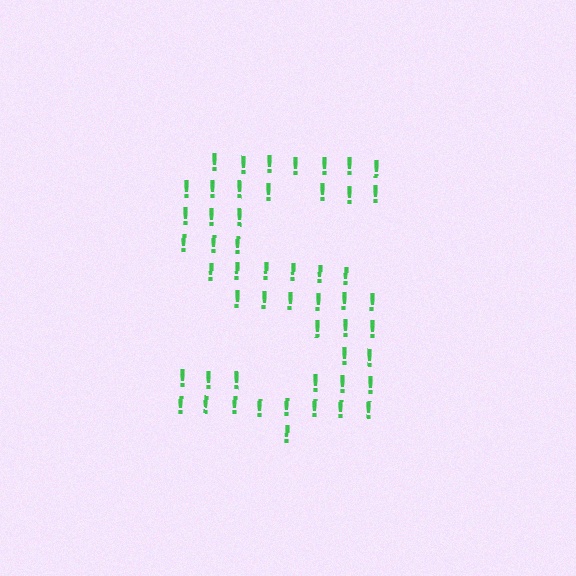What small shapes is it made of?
It is made of small exclamation marks.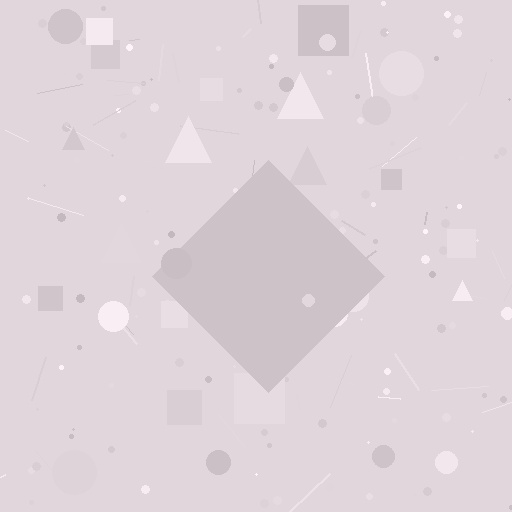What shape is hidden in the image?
A diamond is hidden in the image.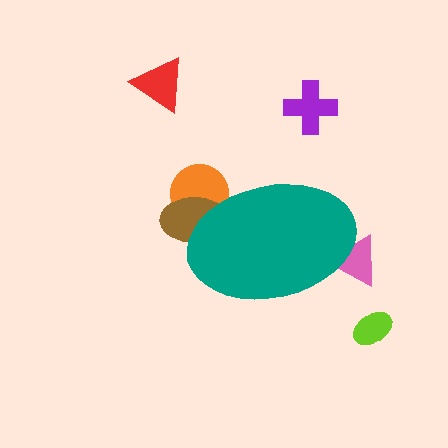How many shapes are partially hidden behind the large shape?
3 shapes are partially hidden.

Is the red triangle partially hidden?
No, the red triangle is fully visible.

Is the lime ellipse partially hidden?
No, the lime ellipse is fully visible.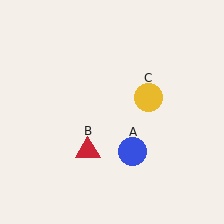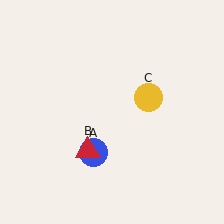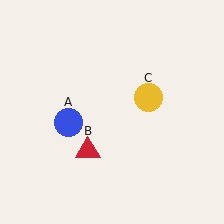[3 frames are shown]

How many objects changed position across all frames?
1 object changed position: blue circle (object A).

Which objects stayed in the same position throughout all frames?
Red triangle (object B) and yellow circle (object C) remained stationary.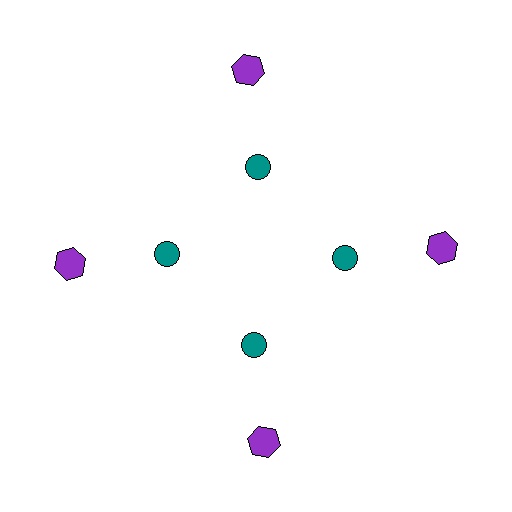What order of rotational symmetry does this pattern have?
This pattern has 4-fold rotational symmetry.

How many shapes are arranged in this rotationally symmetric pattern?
There are 8 shapes, arranged in 4 groups of 2.